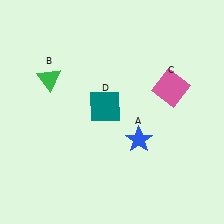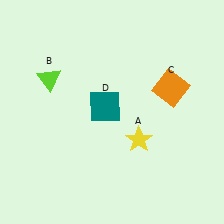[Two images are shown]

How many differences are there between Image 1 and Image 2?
There are 3 differences between the two images.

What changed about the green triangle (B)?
In Image 1, B is green. In Image 2, it changed to lime.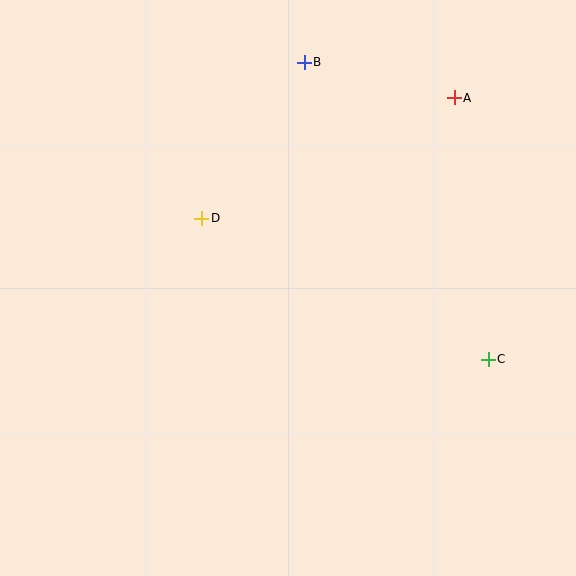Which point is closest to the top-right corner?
Point A is closest to the top-right corner.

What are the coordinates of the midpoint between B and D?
The midpoint between B and D is at (253, 140).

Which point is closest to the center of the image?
Point D at (202, 218) is closest to the center.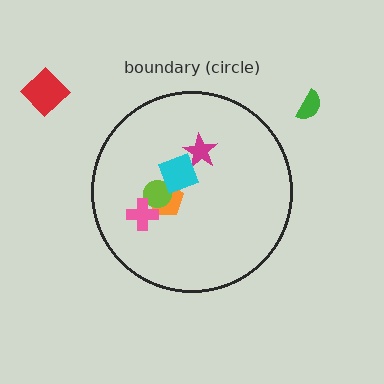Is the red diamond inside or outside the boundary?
Outside.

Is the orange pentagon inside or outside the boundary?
Inside.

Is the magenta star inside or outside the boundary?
Inside.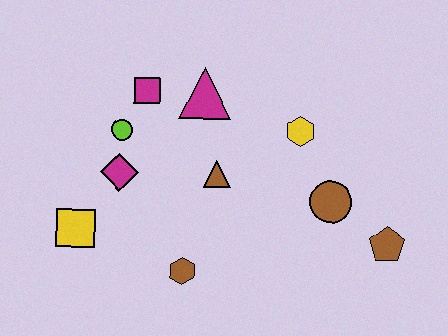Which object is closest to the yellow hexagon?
The brown circle is closest to the yellow hexagon.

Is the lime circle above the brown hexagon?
Yes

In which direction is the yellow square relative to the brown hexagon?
The yellow square is to the left of the brown hexagon.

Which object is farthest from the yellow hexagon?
The yellow square is farthest from the yellow hexagon.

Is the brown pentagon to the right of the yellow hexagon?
Yes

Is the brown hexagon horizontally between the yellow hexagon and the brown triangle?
No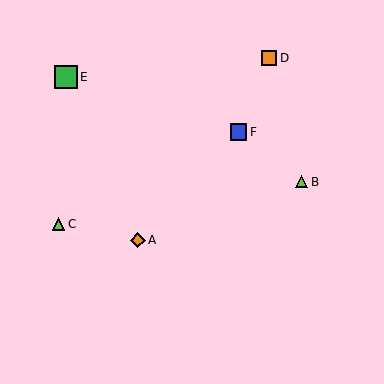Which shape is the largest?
The green square (labeled E) is the largest.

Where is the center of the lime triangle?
The center of the lime triangle is at (301, 182).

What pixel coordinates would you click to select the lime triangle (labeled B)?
Click at (301, 182) to select the lime triangle B.